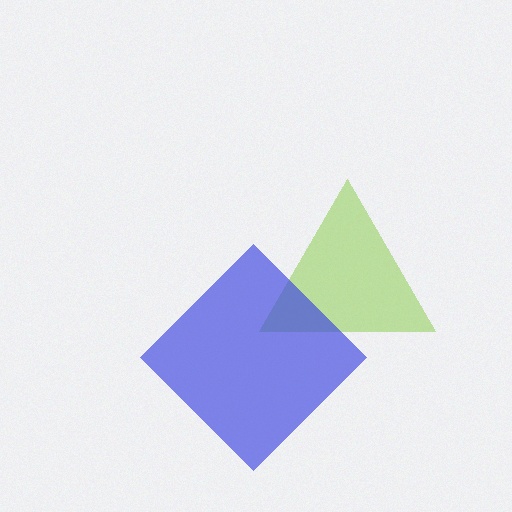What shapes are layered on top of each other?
The layered shapes are: a lime triangle, a blue diamond.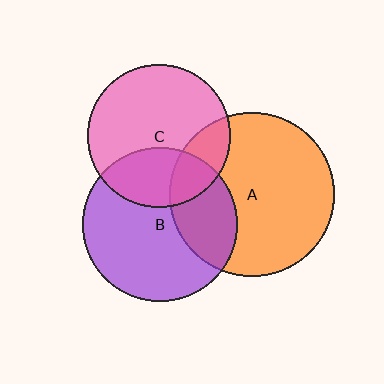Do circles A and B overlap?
Yes.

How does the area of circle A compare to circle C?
Approximately 1.3 times.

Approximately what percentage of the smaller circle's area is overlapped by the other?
Approximately 30%.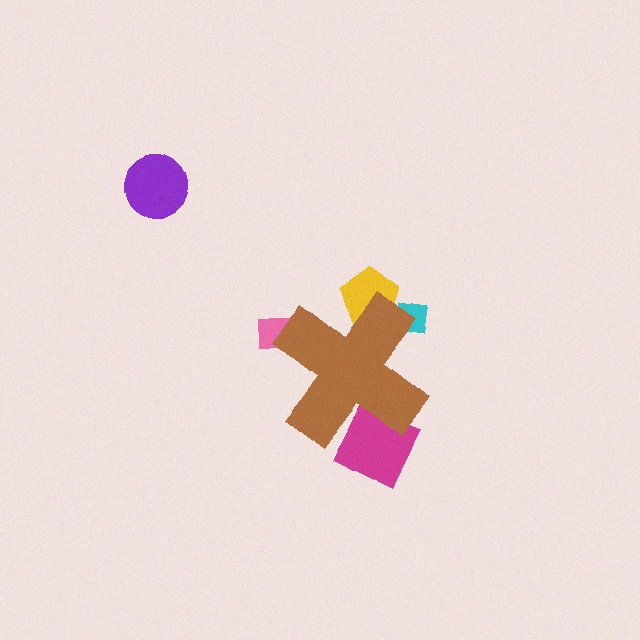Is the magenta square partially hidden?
Yes, the magenta square is partially hidden behind the brown cross.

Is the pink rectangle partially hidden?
Yes, the pink rectangle is partially hidden behind the brown cross.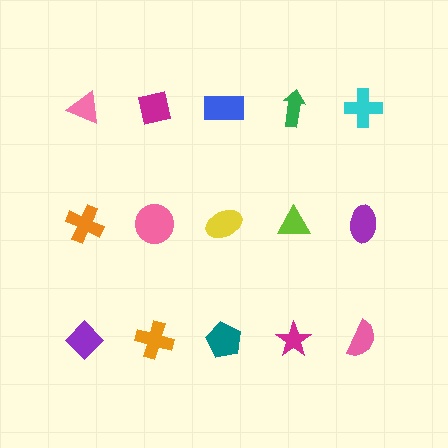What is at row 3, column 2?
An orange cross.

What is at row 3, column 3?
A teal pentagon.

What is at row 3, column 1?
A purple diamond.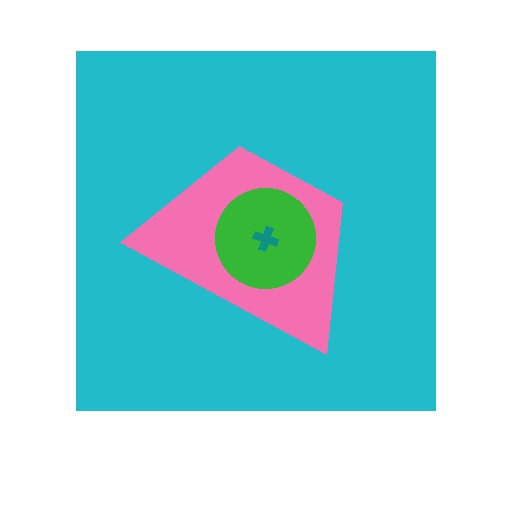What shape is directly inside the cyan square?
The pink trapezoid.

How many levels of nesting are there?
4.